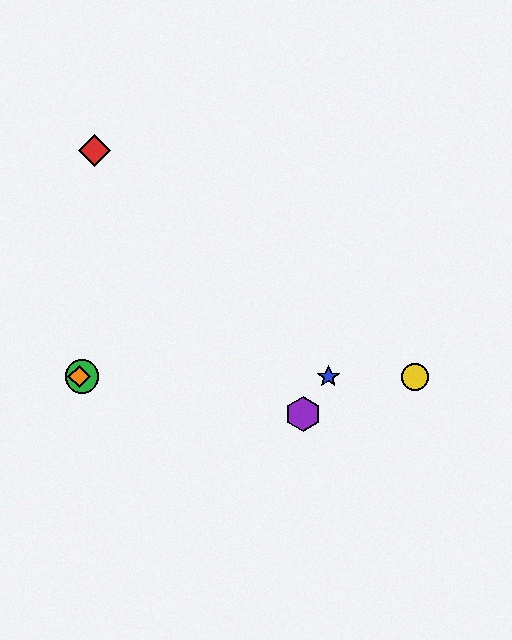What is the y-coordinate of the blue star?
The blue star is at y≈377.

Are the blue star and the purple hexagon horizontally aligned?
No, the blue star is at y≈377 and the purple hexagon is at y≈414.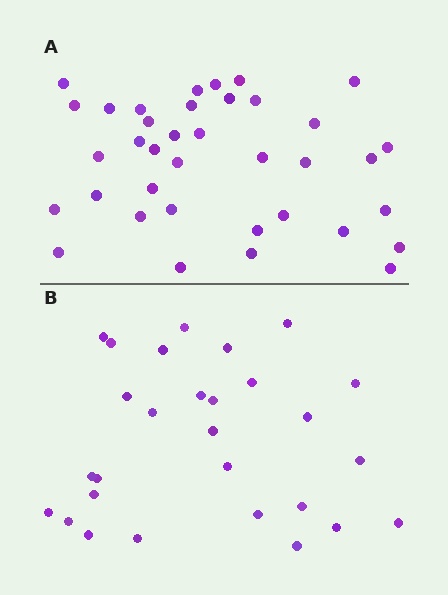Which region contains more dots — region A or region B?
Region A (the top region) has more dots.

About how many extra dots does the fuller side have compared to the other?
Region A has roughly 8 or so more dots than region B.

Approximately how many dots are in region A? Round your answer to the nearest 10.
About 40 dots. (The exact count is 37, which rounds to 40.)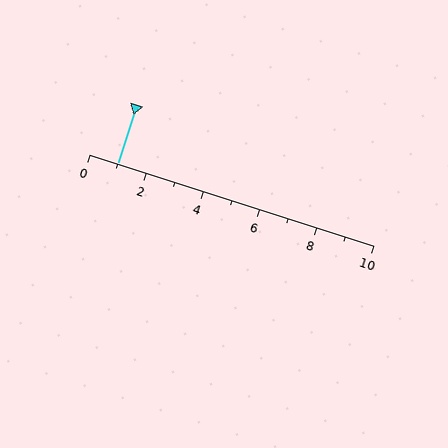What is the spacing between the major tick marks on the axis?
The major ticks are spaced 2 apart.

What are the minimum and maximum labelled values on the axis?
The axis runs from 0 to 10.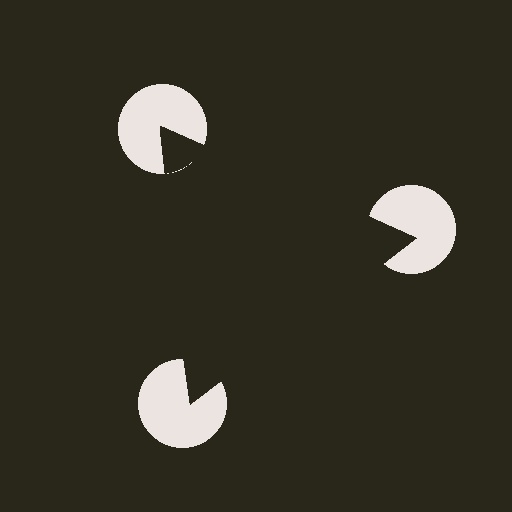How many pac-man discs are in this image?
There are 3 — one at each vertex of the illusory triangle.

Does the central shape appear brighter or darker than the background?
It typically appears slightly darker than the background, even though no actual brightness change is drawn.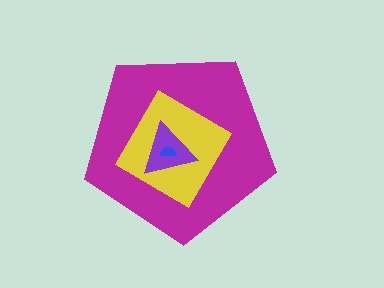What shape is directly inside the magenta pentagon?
The yellow diamond.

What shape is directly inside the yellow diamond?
The purple triangle.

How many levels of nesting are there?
4.